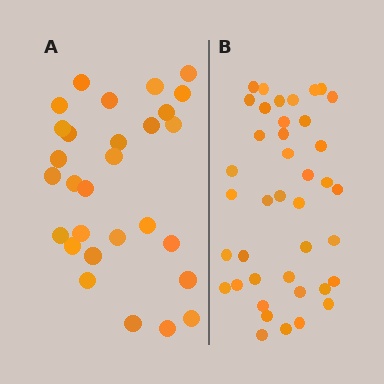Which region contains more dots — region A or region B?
Region B (the right region) has more dots.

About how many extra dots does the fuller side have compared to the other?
Region B has roughly 12 or so more dots than region A.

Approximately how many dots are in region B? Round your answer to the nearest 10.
About 40 dots.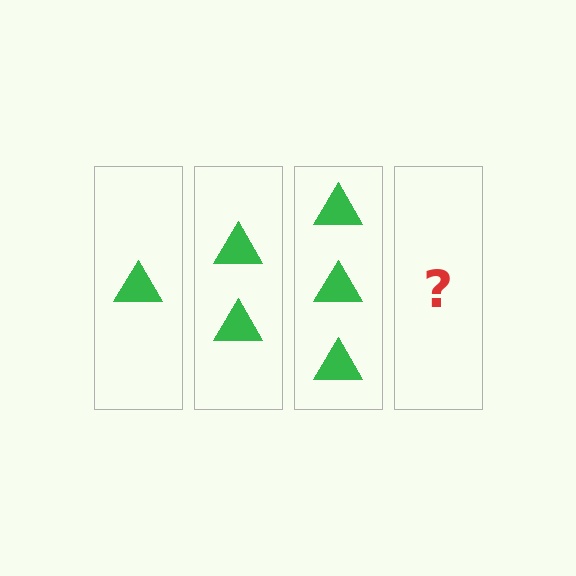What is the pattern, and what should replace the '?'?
The pattern is that each step adds one more triangle. The '?' should be 4 triangles.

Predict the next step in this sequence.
The next step is 4 triangles.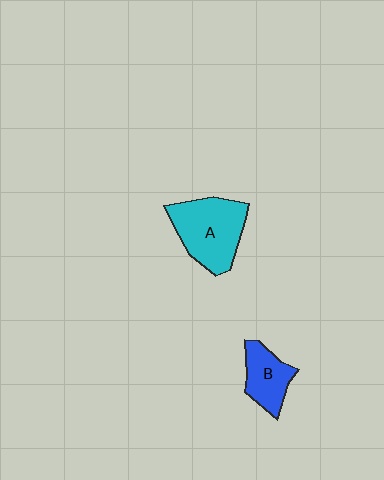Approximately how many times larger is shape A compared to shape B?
Approximately 1.7 times.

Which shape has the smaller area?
Shape B (blue).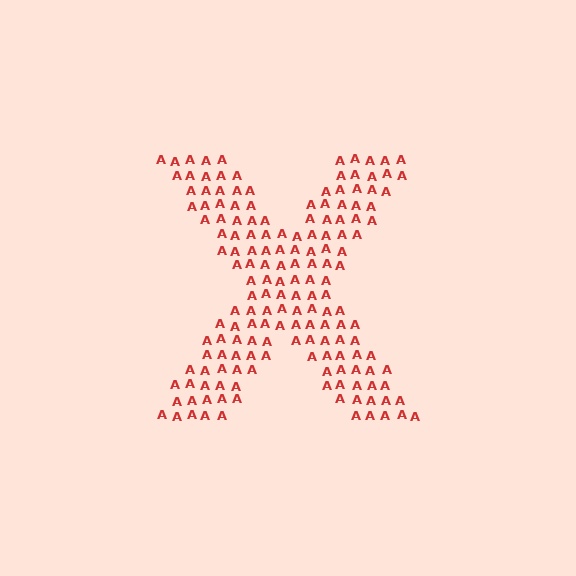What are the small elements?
The small elements are letter A's.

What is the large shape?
The large shape is the letter X.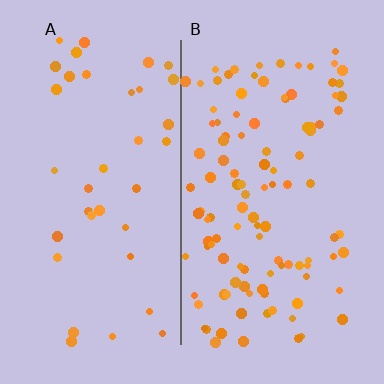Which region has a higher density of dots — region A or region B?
B (the right).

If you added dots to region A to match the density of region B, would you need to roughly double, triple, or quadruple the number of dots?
Approximately triple.